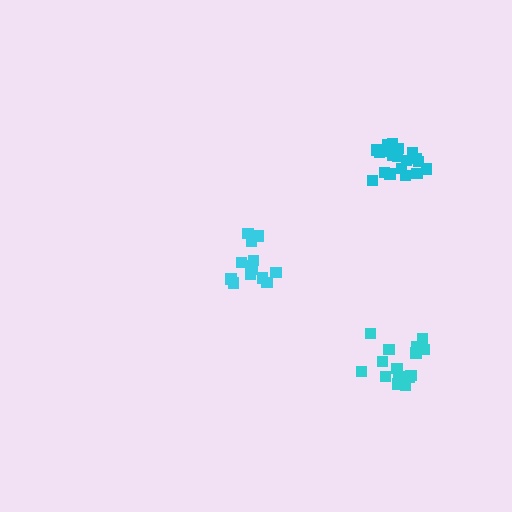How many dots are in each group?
Group 1: 19 dots, Group 2: 16 dots, Group 3: 14 dots (49 total).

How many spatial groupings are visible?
There are 3 spatial groupings.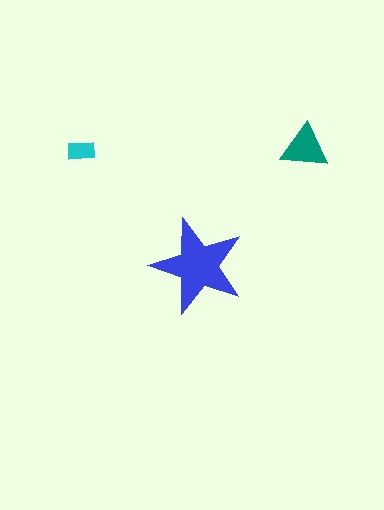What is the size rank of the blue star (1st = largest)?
1st.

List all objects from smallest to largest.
The cyan rectangle, the teal triangle, the blue star.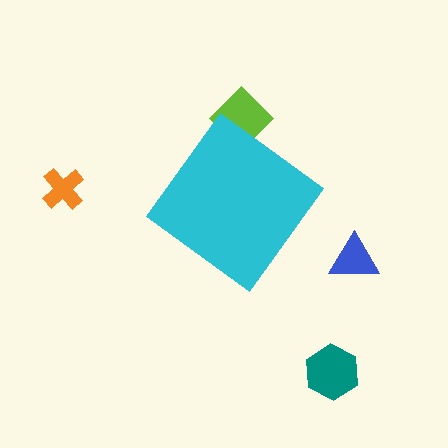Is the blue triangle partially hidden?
No, the blue triangle is fully visible.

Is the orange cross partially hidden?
No, the orange cross is fully visible.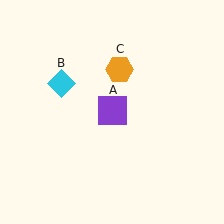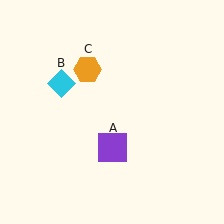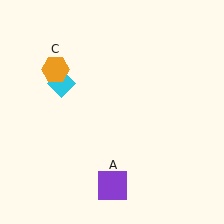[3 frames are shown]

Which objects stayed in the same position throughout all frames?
Cyan diamond (object B) remained stationary.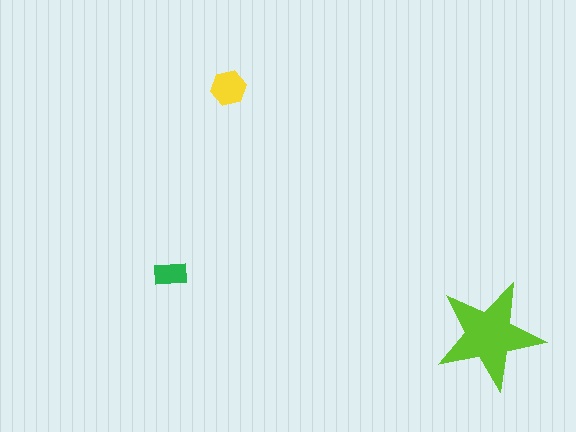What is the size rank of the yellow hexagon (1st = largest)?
2nd.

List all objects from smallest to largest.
The green rectangle, the yellow hexagon, the lime star.